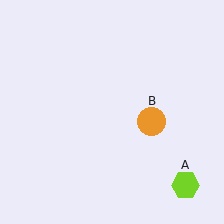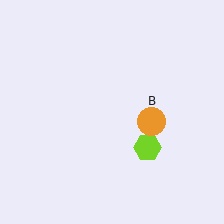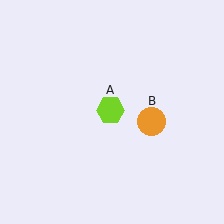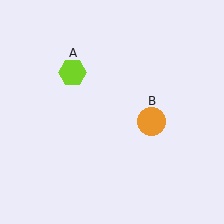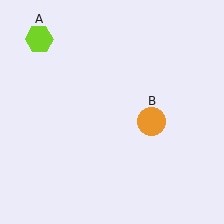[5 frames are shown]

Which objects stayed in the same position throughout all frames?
Orange circle (object B) remained stationary.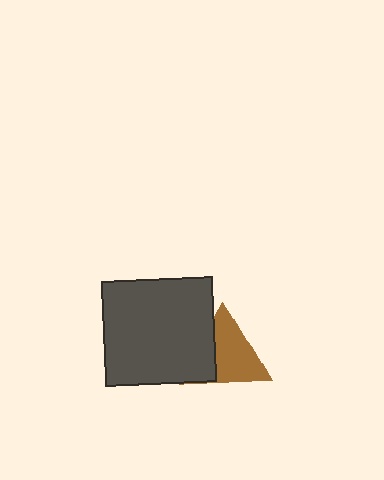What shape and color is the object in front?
The object in front is a dark gray rectangle.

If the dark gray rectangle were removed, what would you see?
You would see the complete brown triangle.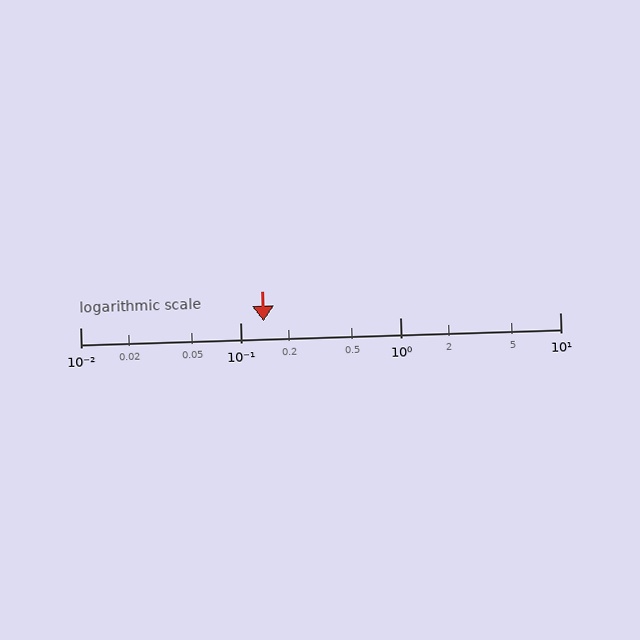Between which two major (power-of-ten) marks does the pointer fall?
The pointer is between 0.1 and 1.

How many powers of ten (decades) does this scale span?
The scale spans 3 decades, from 0.01 to 10.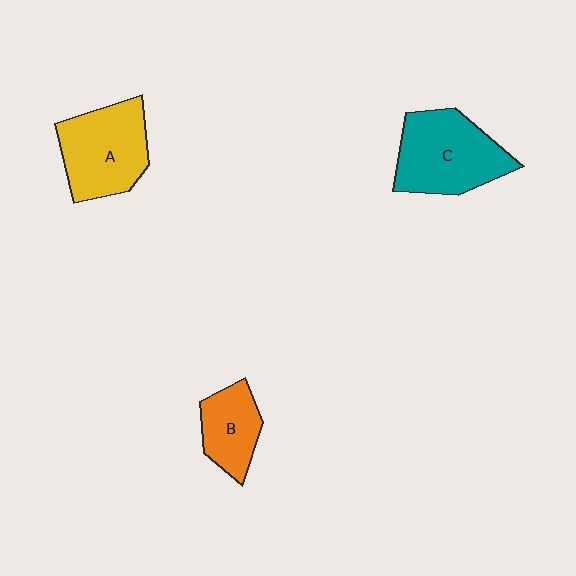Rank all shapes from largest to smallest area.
From largest to smallest: C (teal), A (yellow), B (orange).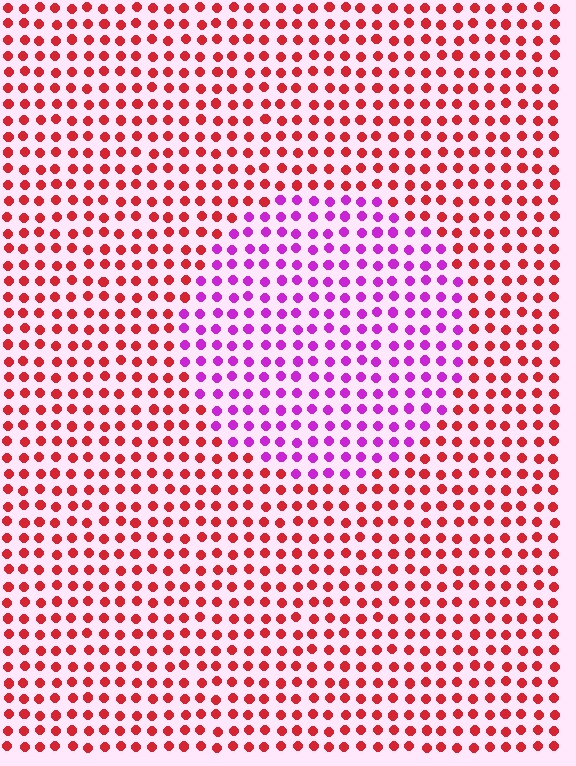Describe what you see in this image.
The image is filled with small red elements in a uniform arrangement. A circle-shaped region is visible where the elements are tinted to a slightly different hue, forming a subtle color boundary.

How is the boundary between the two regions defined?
The boundary is defined purely by a slight shift in hue (about 59 degrees). Spacing, size, and orientation are identical on both sides.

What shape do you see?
I see a circle.